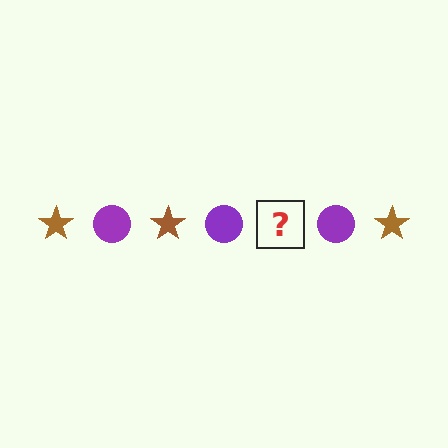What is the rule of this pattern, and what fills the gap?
The rule is that the pattern alternates between brown star and purple circle. The gap should be filled with a brown star.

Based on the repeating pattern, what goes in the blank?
The blank should be a brown star.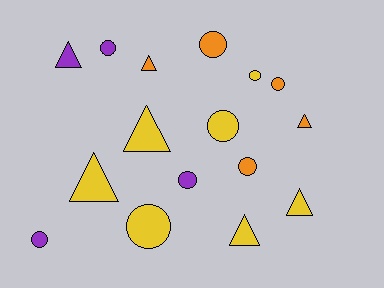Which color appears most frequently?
Yellow, with 7 objects.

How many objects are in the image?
There are 16 objects.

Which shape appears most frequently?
Circle, with 9 objects.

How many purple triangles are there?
There is 1 purple triangle.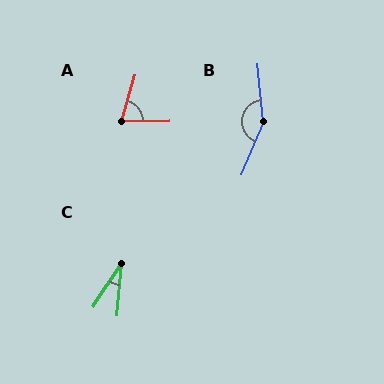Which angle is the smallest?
C, at approximately 28 degrees.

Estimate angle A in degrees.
Approximately 73 degrees.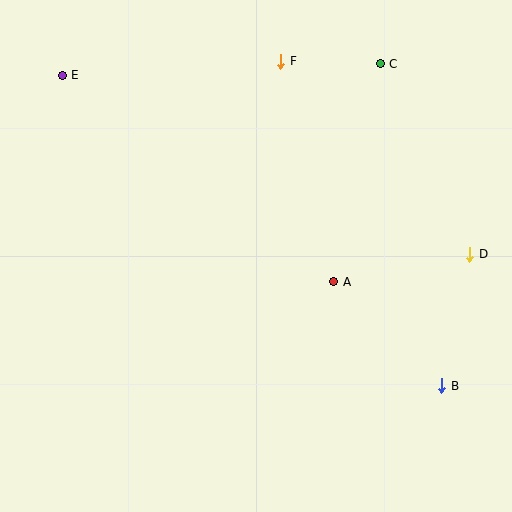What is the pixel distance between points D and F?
The distance between D and F is 270 pixels.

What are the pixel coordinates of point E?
Point E is at (62, 75).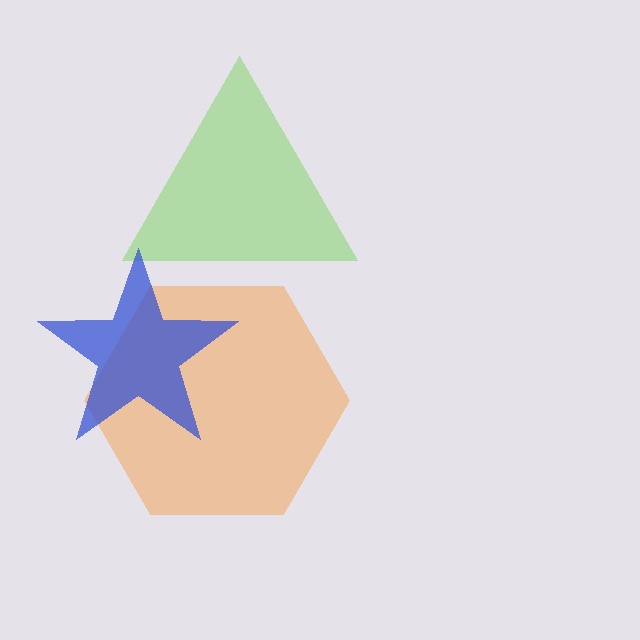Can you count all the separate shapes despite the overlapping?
Yes, there are 3 separate shapes.